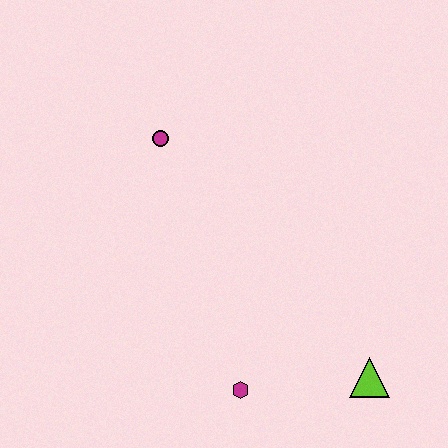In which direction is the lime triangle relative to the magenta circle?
The lime triangle is below the magenta circle.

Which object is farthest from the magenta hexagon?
The magenta circle is farthest from the magenta hexagon.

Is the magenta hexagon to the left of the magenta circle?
No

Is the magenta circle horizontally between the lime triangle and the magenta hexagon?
No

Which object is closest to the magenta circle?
The magenta hexagon is closest to the magenta circle.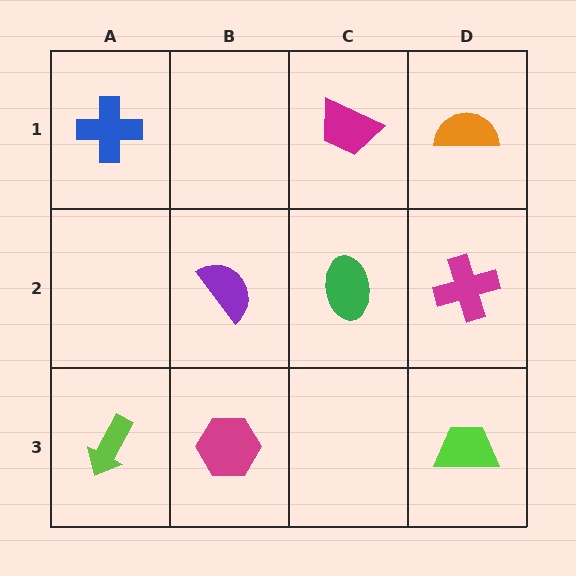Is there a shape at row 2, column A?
No, that cell is empty.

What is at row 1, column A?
A blue cross.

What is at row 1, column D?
An orange semicircle.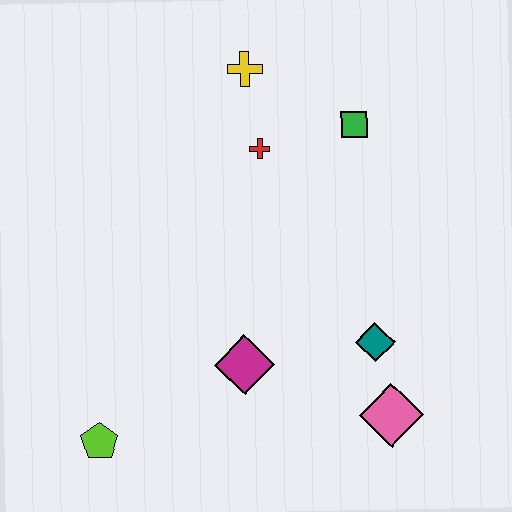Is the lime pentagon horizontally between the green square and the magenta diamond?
No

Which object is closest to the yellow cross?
The red cross is closest to the yellow cross.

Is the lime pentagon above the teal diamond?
No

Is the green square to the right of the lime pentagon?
Yes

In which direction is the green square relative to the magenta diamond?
The green square is above the magenta diamond.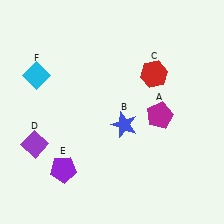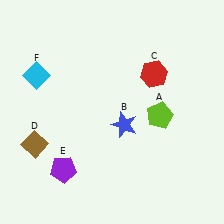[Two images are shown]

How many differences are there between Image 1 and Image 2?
There are 2 differences between the two images.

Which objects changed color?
A changed from magenta to lime. D changed from purple to brown.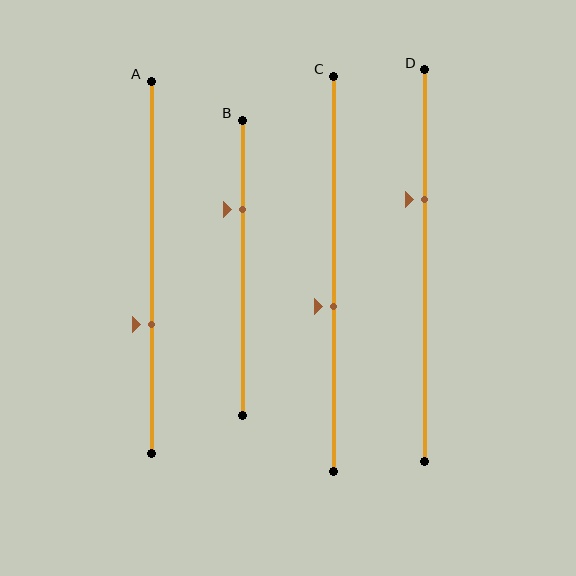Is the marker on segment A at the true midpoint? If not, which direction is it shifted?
No, the marker on segment A is shifted downward by about 15% of the segment length.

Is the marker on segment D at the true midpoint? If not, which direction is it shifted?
No, the marker on segment D is shifted upward by about 17% of the segment length.